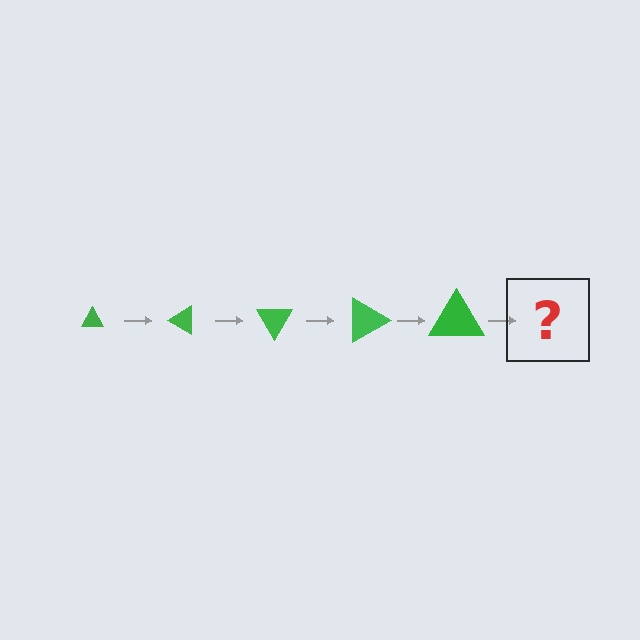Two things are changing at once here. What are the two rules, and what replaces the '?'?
The two rules are that the triangle grows larger each step and it rotates 30 degrees each step. The '?' should be a triangle, larger than the previous one and rotated 150 degrees from the start.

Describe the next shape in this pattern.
It should be a triangle, larger than the previous one and rotated 150 degrees from the start.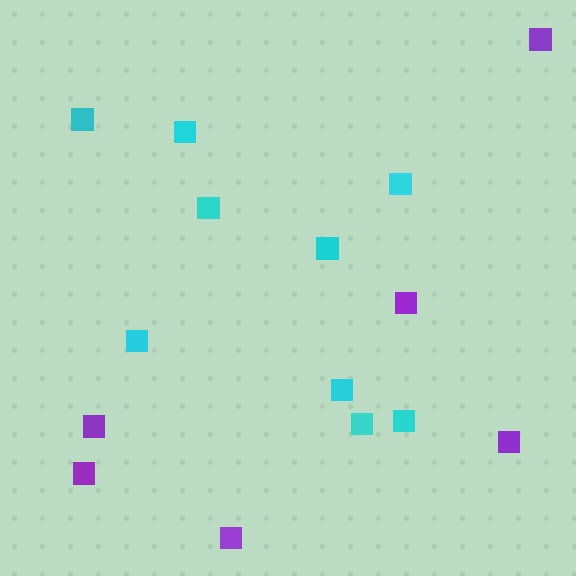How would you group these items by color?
There are 2 groups: one group of purple squares (6) and one group of cyan squares (9).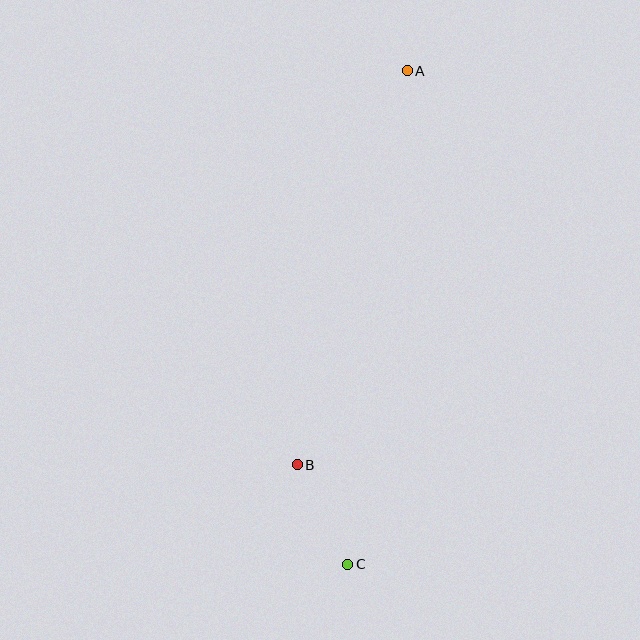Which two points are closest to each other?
Points B and C are closest to each other.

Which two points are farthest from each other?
Points A and C are farthest from each other.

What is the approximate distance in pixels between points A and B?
The distance between A and B is approximately 409 pixels.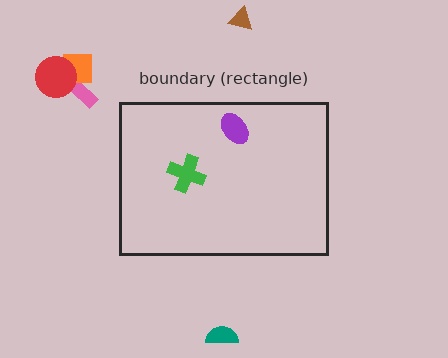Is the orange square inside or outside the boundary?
Outside.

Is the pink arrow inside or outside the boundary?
Outside.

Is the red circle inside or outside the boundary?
Outside.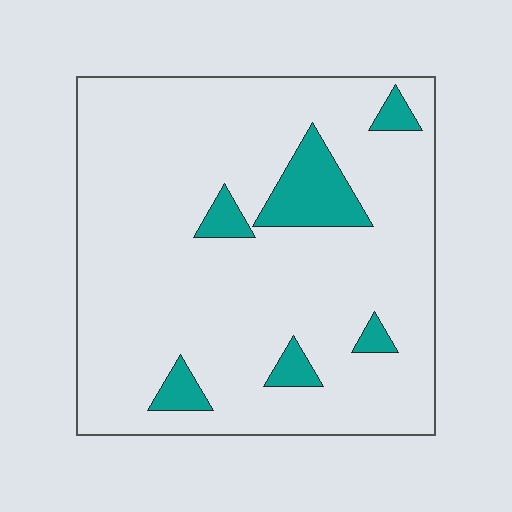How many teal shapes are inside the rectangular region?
6.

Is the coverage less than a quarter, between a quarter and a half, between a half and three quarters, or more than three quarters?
Less than a quarter.